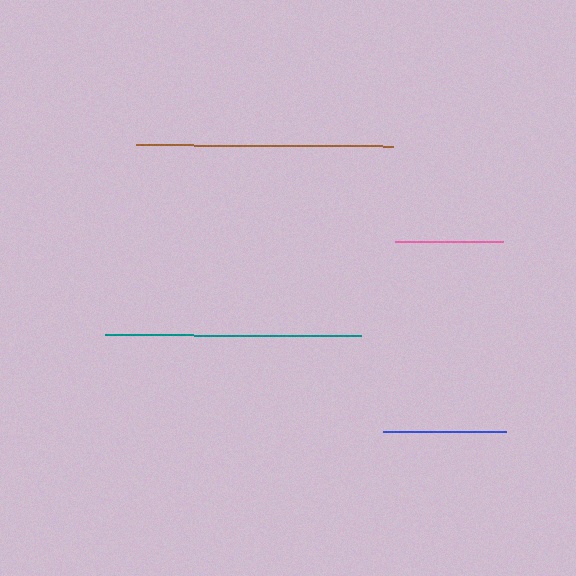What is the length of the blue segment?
The blue segment is approximately 123 pixels long.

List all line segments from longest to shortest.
From longest to shortest: brown, teal, blue, pink.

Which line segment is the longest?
The brown line is the longest at approximately 258 pixels.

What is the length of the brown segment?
The brown segment is approximately 258 pixels long.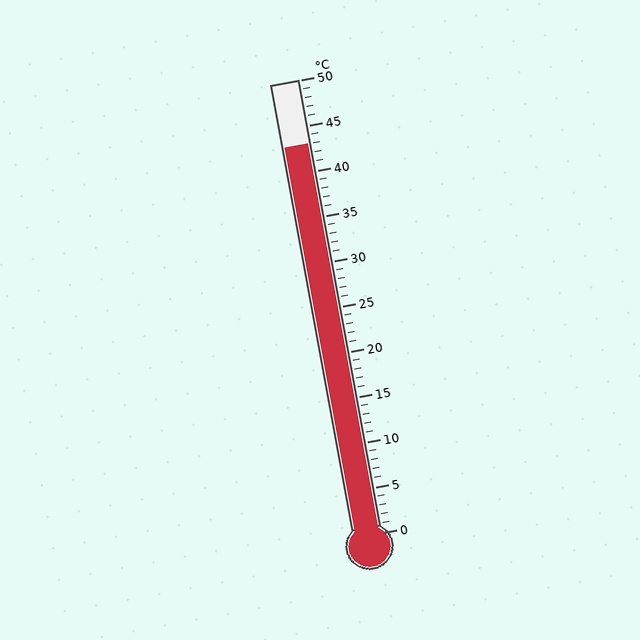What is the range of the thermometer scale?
The thermometer scale ranges from 0°C to 50°C.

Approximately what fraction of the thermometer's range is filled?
The thermometer is filled to approximately 85% of its range.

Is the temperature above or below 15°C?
The temperature is above 15°C.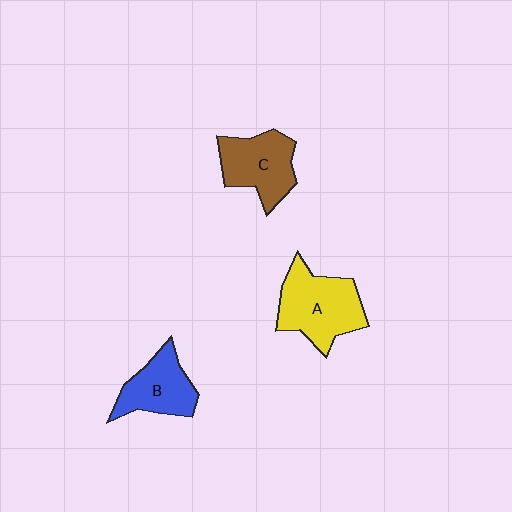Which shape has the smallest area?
Shape B (blue).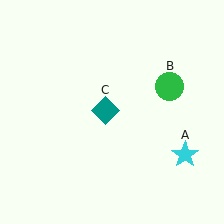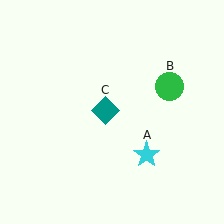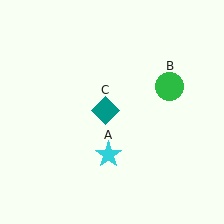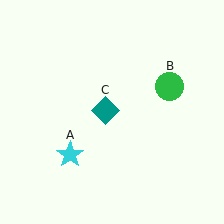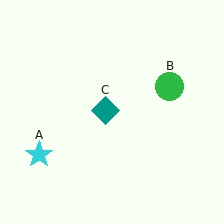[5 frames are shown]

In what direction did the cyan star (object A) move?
The cyan star (object A) moved left.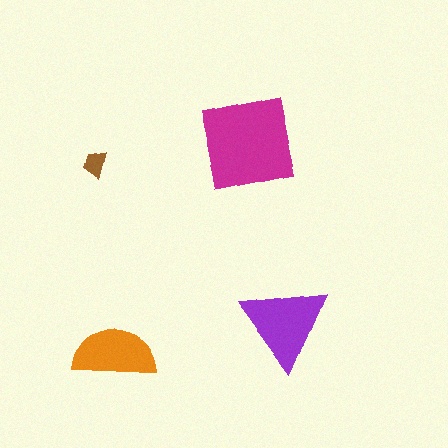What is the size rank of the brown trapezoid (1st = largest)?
4th.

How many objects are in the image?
There are 4 objects in the image.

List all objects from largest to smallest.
The magenta square, the purple triangle, the orange semicircle, the brown trapezoid.